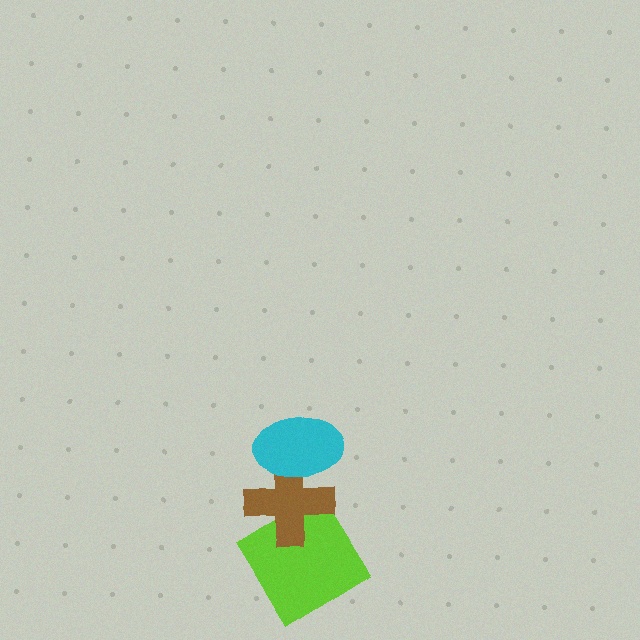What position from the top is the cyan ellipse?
The cyan ellipse is 1st from the top.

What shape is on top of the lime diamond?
The brown cross is on top of the lime diamond.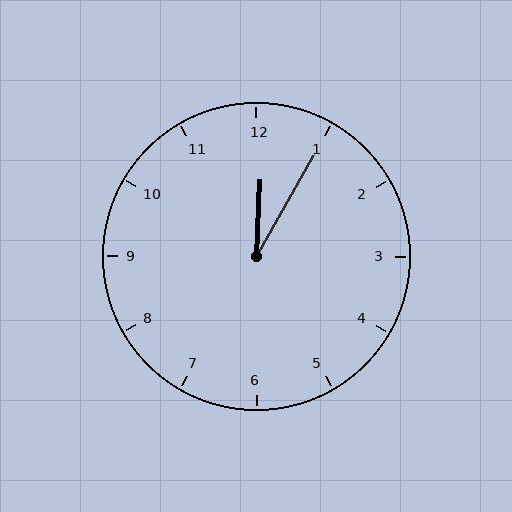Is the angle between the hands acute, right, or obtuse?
It is acute.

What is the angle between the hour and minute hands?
Approximately 28 degrees.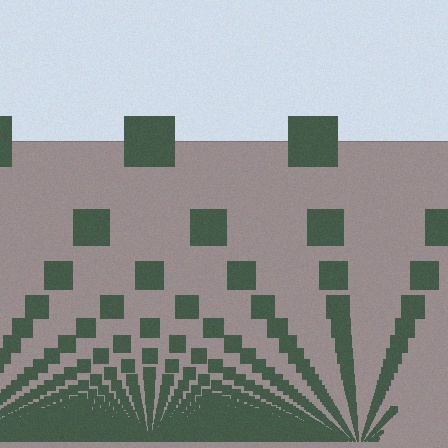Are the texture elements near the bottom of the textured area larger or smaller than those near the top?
Smaller. The gradient is inverted — elements near the bottom are smaller and denser.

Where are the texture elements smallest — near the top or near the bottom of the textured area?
Near the bottom.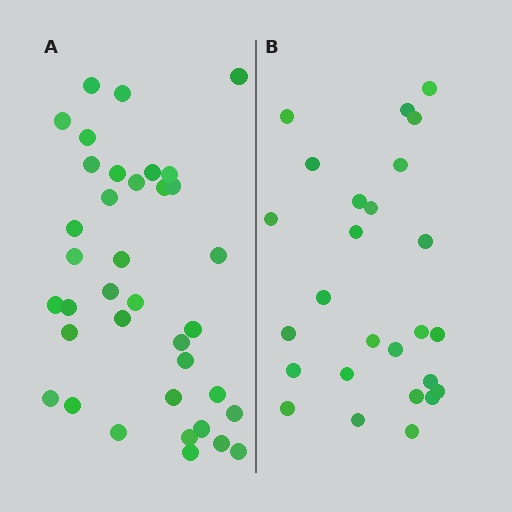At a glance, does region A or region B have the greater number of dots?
Region A (the left region) has more dots.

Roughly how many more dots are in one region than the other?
Region A has roughly 12 or so more dots than region B.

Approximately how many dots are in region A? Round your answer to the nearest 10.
About 40 dots. (The exact count is 37, which rounds to 40.)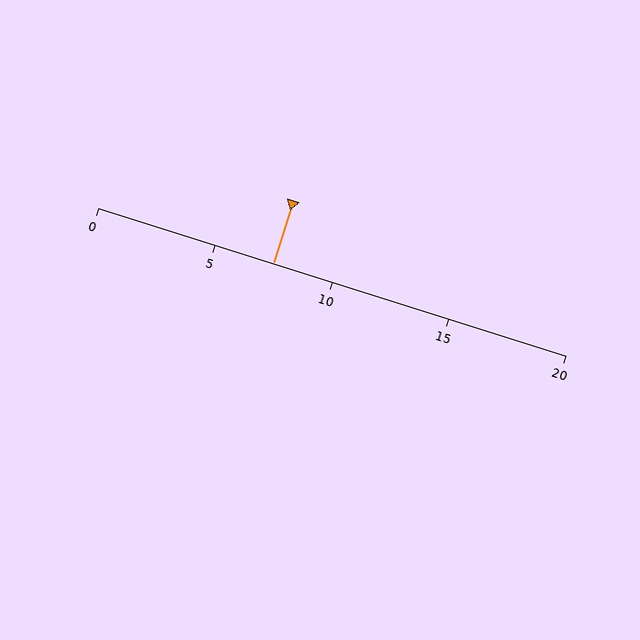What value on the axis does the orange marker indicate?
The marker indicates approximately 7.5.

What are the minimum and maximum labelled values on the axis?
The axis runs from 0 to 20.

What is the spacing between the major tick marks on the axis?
The major ticks are spaced 5 apart.